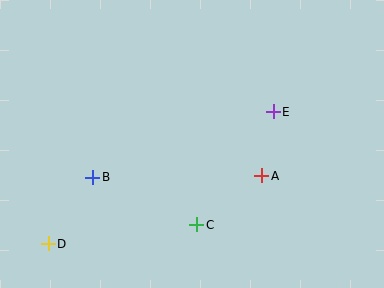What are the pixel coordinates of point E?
Point E is at (273, 112).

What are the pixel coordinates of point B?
Point B is at (93, 177).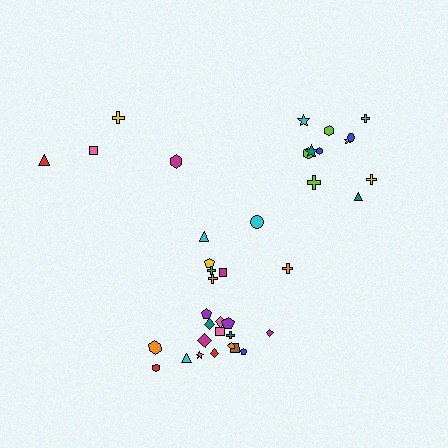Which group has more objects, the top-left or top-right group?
The top-right group.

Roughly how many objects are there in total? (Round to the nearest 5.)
Roughly 40 objects in total.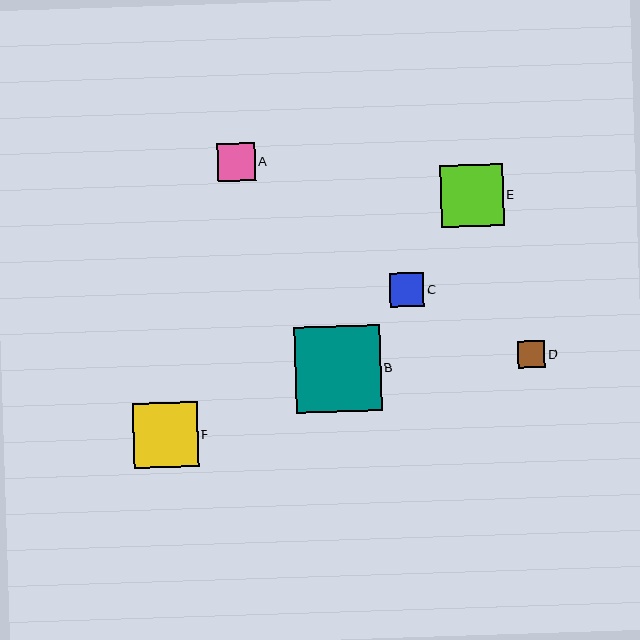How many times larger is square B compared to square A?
Square B is approximately 2.2 times the size of square A.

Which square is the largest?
Square B is the largest with a size of approximately 85 pixels.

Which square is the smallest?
Square D is the smallest with a size of approximately 27 pixels.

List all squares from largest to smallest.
From largest to smallest: B, F, E, A, C, D.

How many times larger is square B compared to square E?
Square B is approximately 1.4 times the size of square E.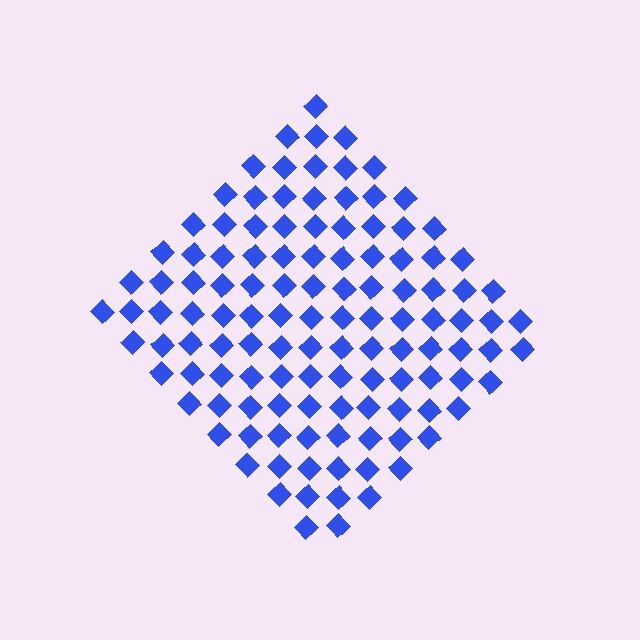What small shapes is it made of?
It is made of small diamonds.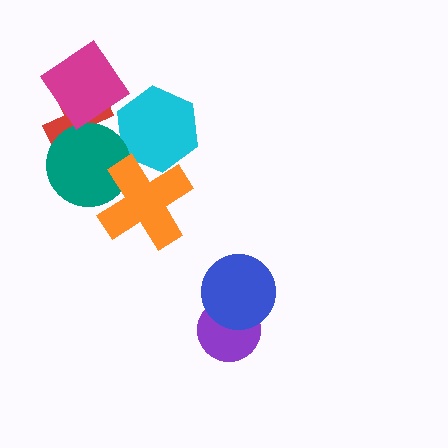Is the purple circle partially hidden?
Yes, it is partially covered by another shape.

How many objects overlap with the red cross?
2 objects overlap with the red cross.